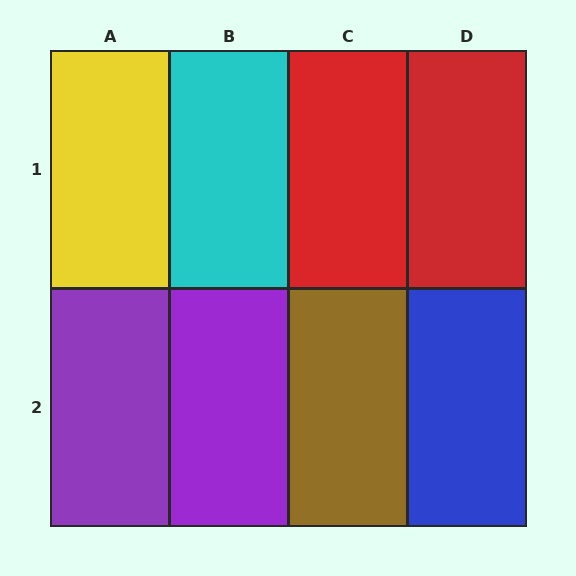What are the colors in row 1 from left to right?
Yellow, cyan, red, red.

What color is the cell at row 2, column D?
Blue.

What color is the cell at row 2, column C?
Brown.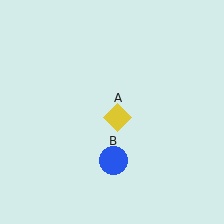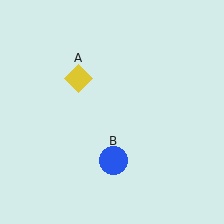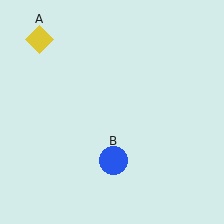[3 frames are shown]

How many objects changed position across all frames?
1 object changed position: yellow diamond (object A).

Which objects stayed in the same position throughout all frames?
Blue circle (object B) remained stationary.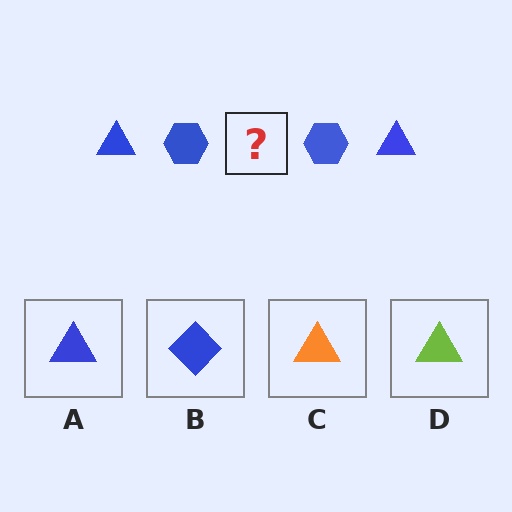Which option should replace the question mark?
Option A.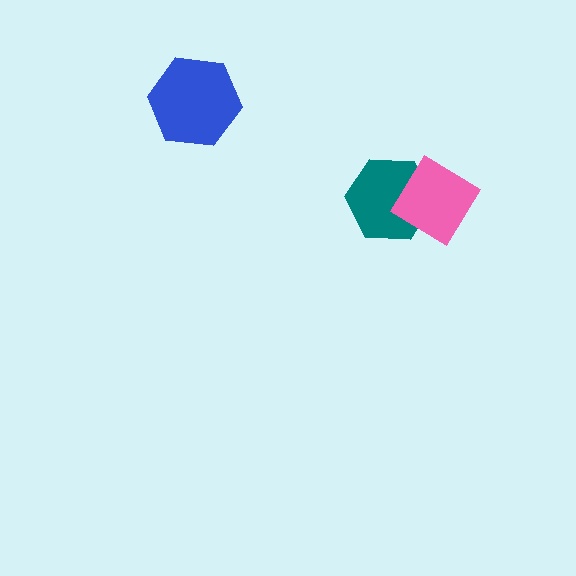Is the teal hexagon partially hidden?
Yes, it is partially covered by another shape.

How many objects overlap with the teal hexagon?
1 object overlaps with the teal hexagon.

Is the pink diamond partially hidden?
No, no other shape covers it.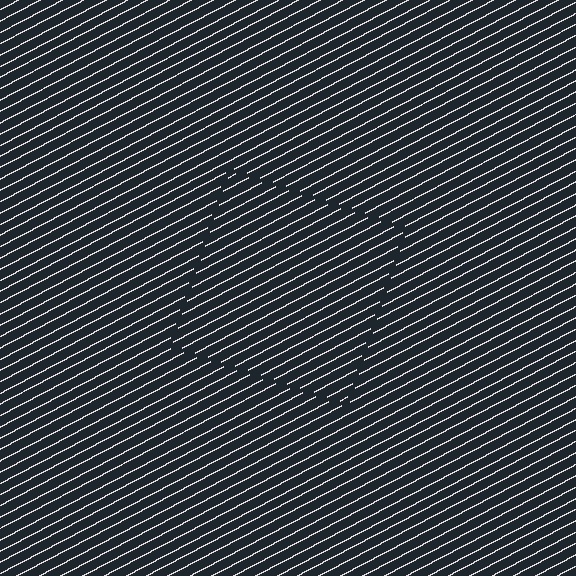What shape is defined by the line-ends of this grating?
An illusory square. The interior of the shape contains the same grating, shifted by half a period — the contour is defined by the phase discontinuity where line-ends from the inner and outer gratings abut.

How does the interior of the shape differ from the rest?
The interior of the shape contains the same grating, shifted by half a period — the contour is defined by the phase discontinuity where line-ends from the inner and outer gratings abut.